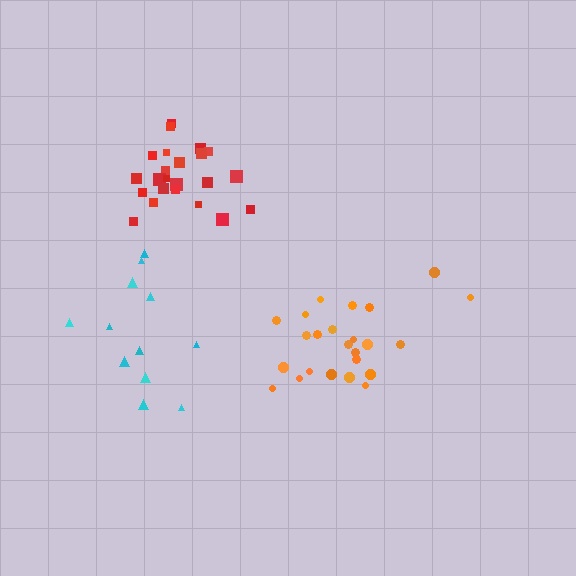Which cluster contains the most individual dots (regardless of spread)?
Orange (24).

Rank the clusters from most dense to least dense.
red, orange, cyan.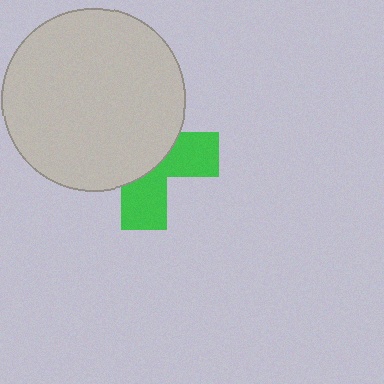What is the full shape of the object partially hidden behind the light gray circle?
The partially hidden object is a green cross.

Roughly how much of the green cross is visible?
A small part of it is visible (roughly 40%).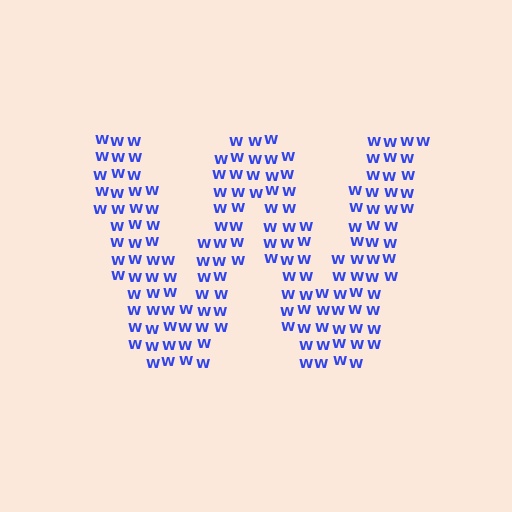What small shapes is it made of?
It is made of small letter W's.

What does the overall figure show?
The overall figure shows the letter W.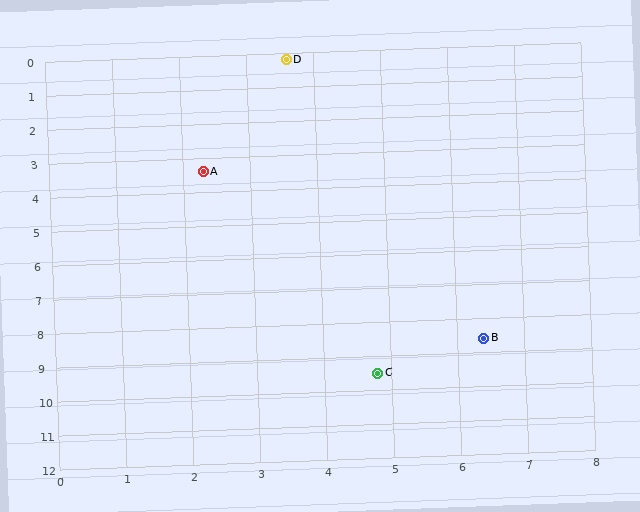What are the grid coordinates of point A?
Point A is at approximately (2.3, 3.4).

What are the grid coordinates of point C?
Point C is at approximately (4.8, 9.5).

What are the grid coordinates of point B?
Point B is at approximately (6.4, 8.6).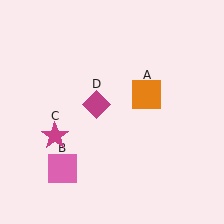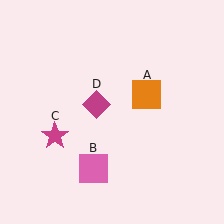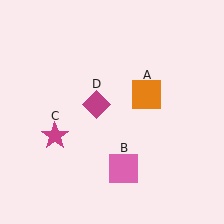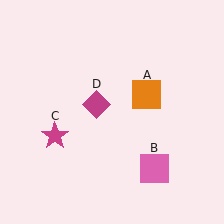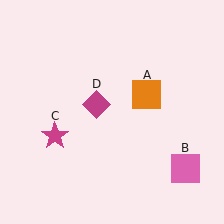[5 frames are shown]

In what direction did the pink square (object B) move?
The pink square (object B) moved right.